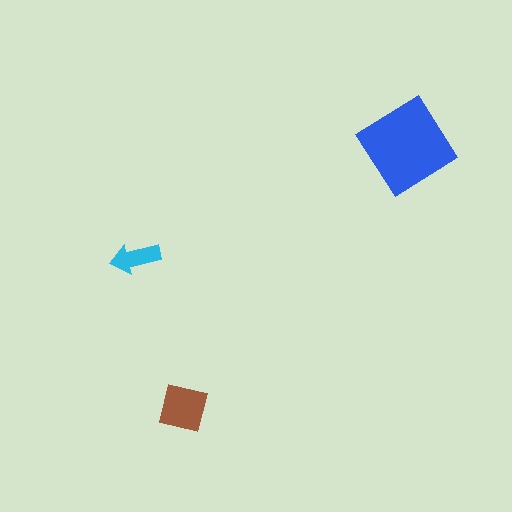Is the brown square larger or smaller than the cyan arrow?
Larger.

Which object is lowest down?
The brown square is bottommost.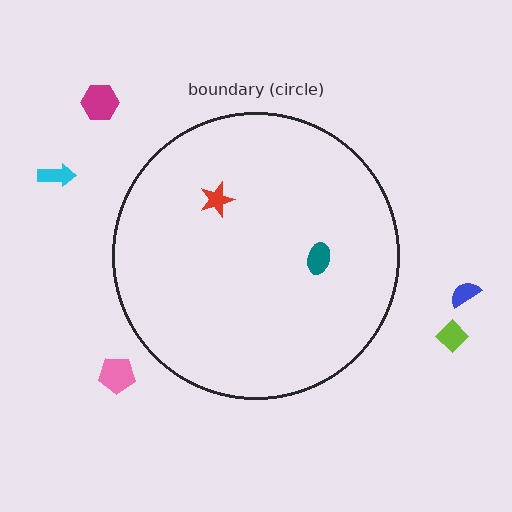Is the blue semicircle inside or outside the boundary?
Outside.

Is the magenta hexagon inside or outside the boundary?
Outside.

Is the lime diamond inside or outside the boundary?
Outside.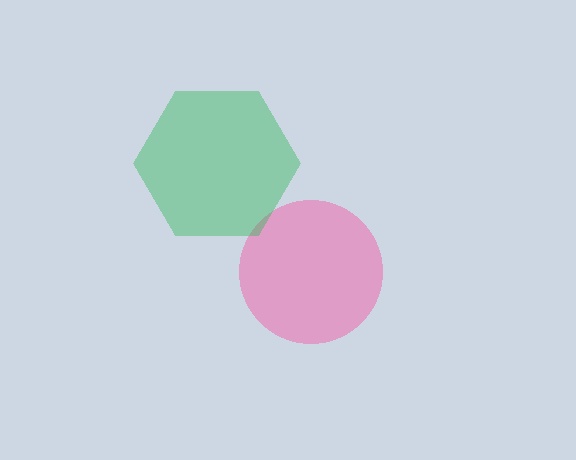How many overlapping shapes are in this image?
There are 2 overlapping shapes in the image.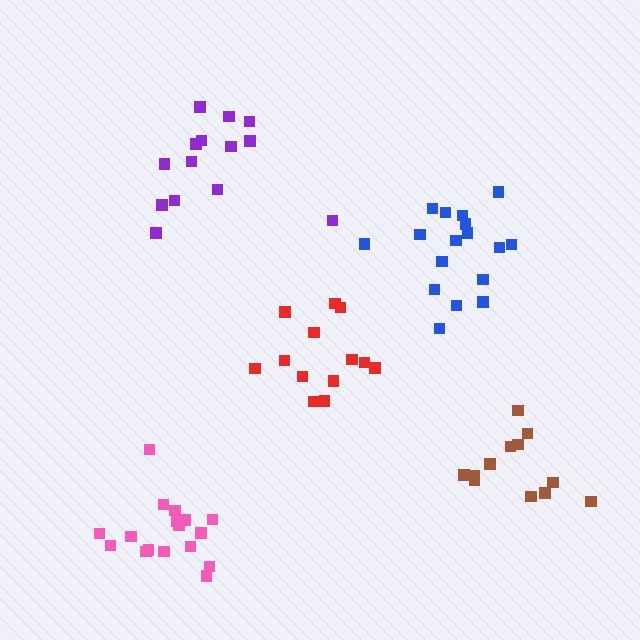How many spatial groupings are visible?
There are 5 spatial groupings.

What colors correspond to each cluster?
The clusters are colored: red, pink, purple, brown, blue.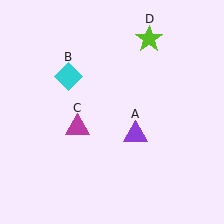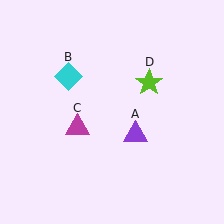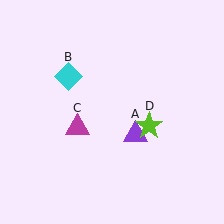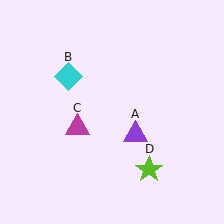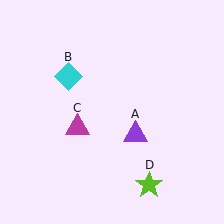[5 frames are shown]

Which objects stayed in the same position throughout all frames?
Purple triangle (object A) and cyan diamond (object B) and magenta triangle (object C) remained stationary.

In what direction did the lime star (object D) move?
The lime star (object D) moved down.